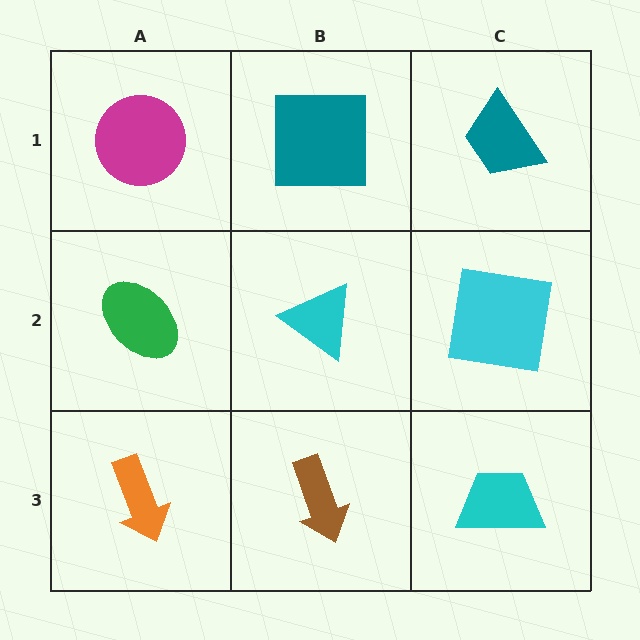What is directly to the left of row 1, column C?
A teal square.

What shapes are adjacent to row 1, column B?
A cyan triangle (row 2, column B), a magenta circle (row 1, column A), a teal trapezoid (row 1, column C).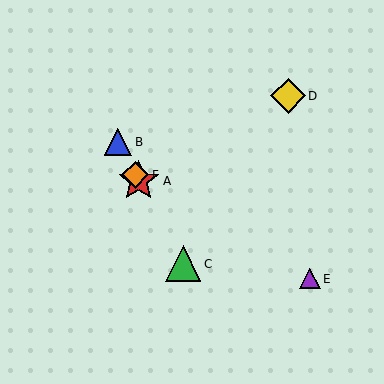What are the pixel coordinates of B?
Object B is at (118, 142).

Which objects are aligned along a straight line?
Objects A, B, C, F are aligned along a straight line.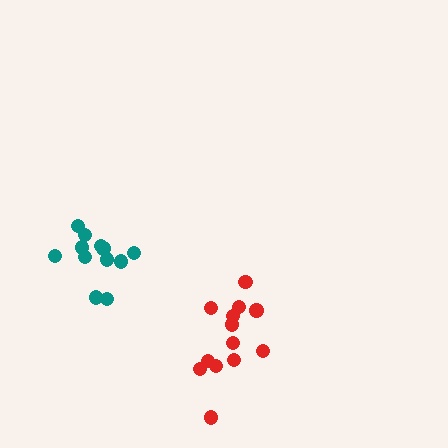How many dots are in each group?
Group 1: 13 dots, Group 2: 12 dots (25 total).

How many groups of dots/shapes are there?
There are 2 groups.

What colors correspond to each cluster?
The clusters are colored: red, teal.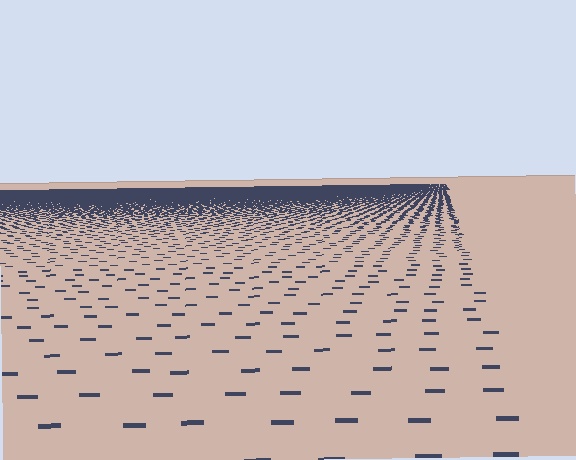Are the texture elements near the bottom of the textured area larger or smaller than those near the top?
Larger. Near the bottom, elements are closer to the viewer and appear at a bigger on-screen size.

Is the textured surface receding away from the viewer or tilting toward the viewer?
The surface is receding away from the viewer. Texture elements get smaller and denser toward the top.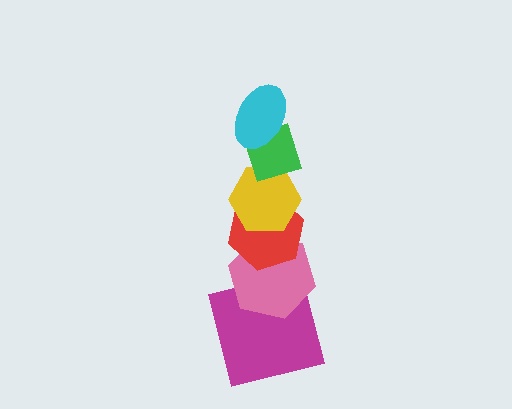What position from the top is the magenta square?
The magenta square is 6th from the top.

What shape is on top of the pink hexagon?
The red hexagon is on top of the pink hexagon.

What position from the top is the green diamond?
The green diamond is 2nd from the top.